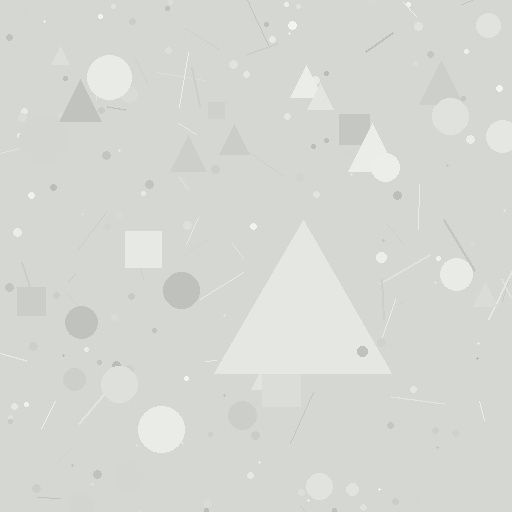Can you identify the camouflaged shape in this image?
The camouflaged shape is a triangle.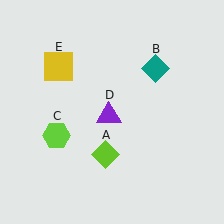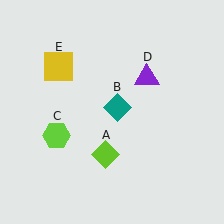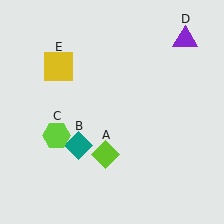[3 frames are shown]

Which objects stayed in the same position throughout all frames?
Lime diamond (object A) and lime hexagon (object C) and yellow square (object E) remained stationary.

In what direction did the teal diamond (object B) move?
The teal diamond (object B) moved down and to the left.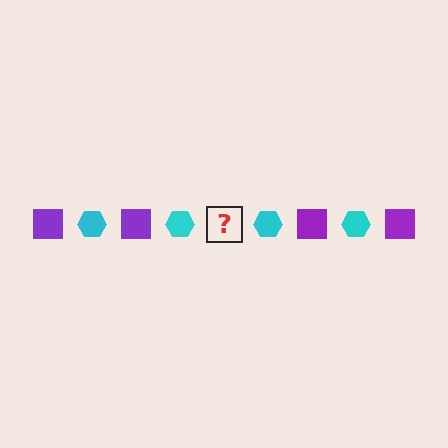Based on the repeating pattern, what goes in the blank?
The blank should be a purple square.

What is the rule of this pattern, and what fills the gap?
The rule is that the pattern alternates between purple square and cyan hexagon. The gap should be filled with a purple square.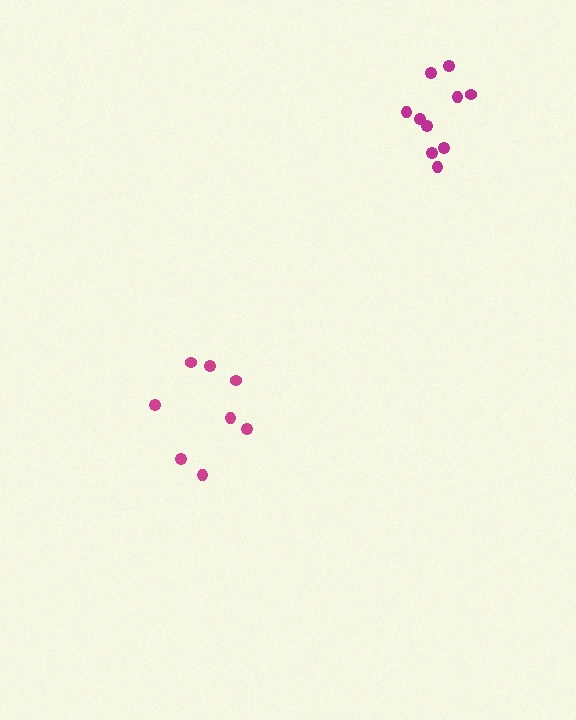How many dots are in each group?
Group 1: 10 dots, Group 2: 8 dots (18 total).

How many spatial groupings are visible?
There are 2 spatial groupings.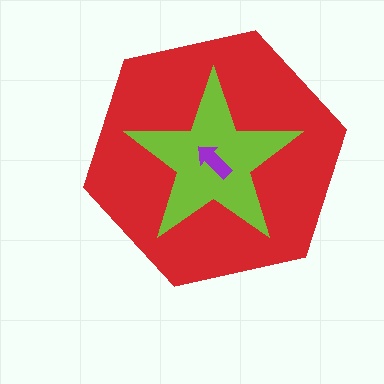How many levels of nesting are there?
3.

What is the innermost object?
The purple arrow.